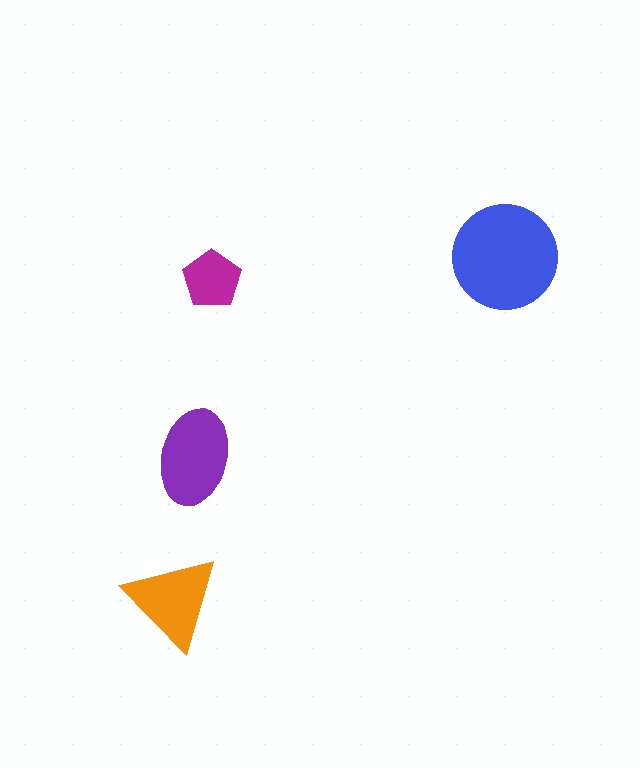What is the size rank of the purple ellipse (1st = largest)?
2nd.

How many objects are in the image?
There are 4 objects in the image.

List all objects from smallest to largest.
The magenta pentagon, the orange triangle, the purple ellipse, the blue circle.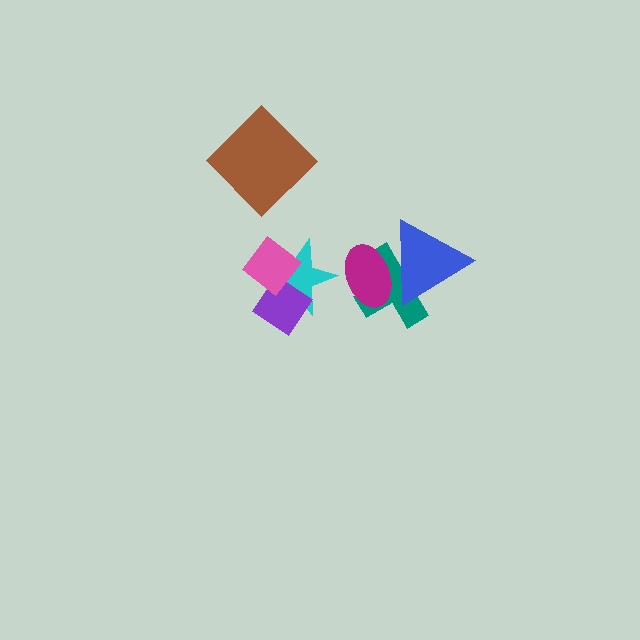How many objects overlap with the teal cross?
2 objects overlap with the teal cross.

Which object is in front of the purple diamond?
The pink diamond is in front of the purple diamond.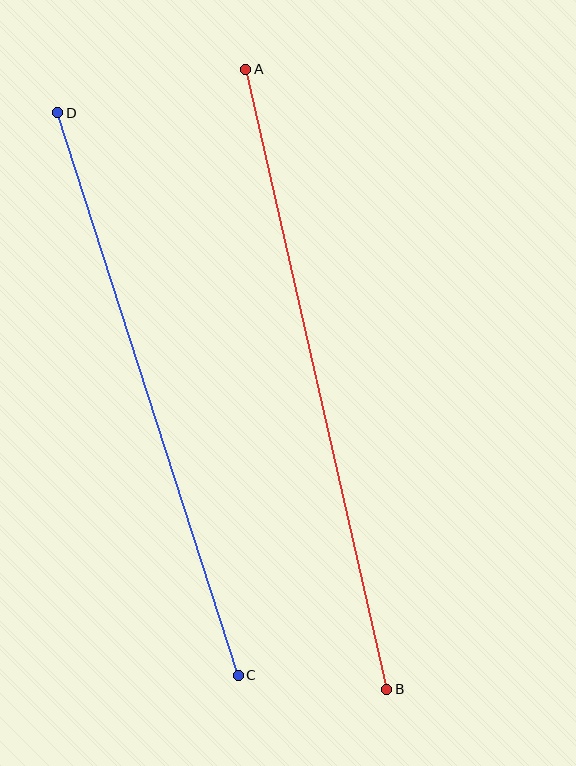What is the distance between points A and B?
The distance is approximately 636 pixels.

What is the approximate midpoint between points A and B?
The midpoint is at approximately (316, 379) pixels.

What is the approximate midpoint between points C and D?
The midpoint is at approximately (148, 394) pixels.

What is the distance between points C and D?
The distance is approximately 591 pixels.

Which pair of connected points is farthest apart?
Points A and B are farthest apart.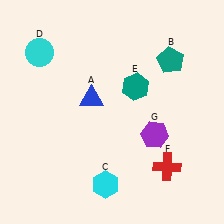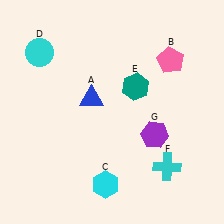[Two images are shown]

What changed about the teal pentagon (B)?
In Image 1, B is teal. In Image 2, it changed to pink.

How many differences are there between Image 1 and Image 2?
There are 2 differences between the two images.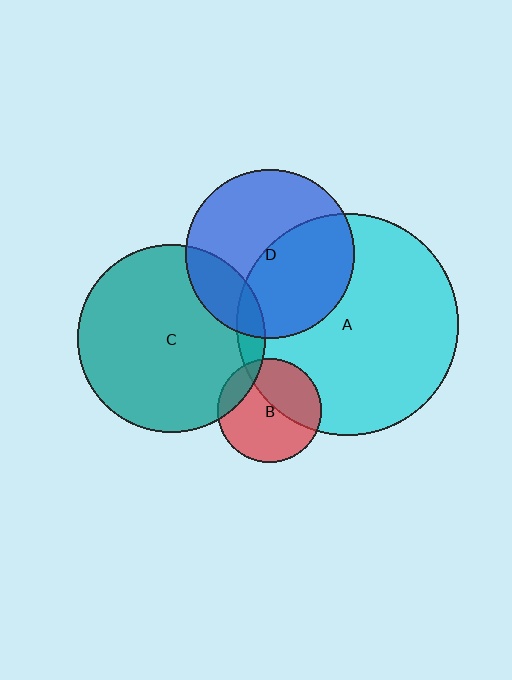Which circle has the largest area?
Circle A (cyan).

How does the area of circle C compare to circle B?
Approximately 3.3 times.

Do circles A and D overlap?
Yes.